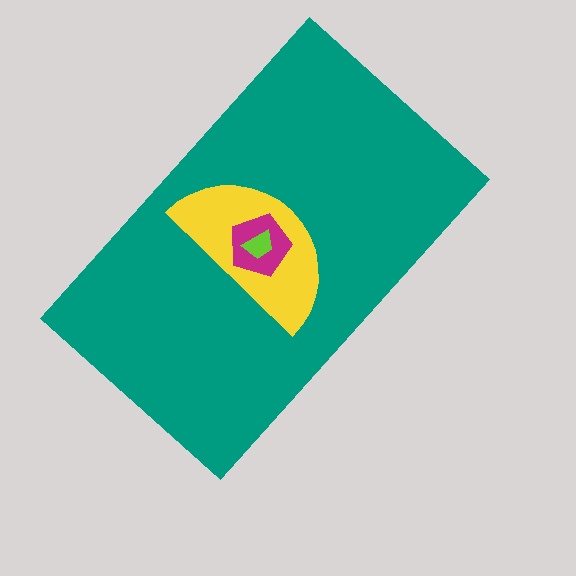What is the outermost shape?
The teal rectangle.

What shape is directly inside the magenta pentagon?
The lime trapezoid.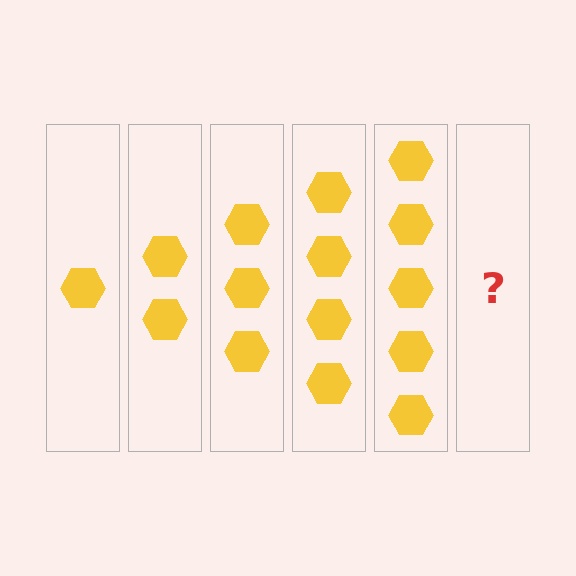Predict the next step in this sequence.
The next step is 6 hexagons.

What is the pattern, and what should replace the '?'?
The pattern is that each step adds one more hexagon. The '?' should be 6 hexagons.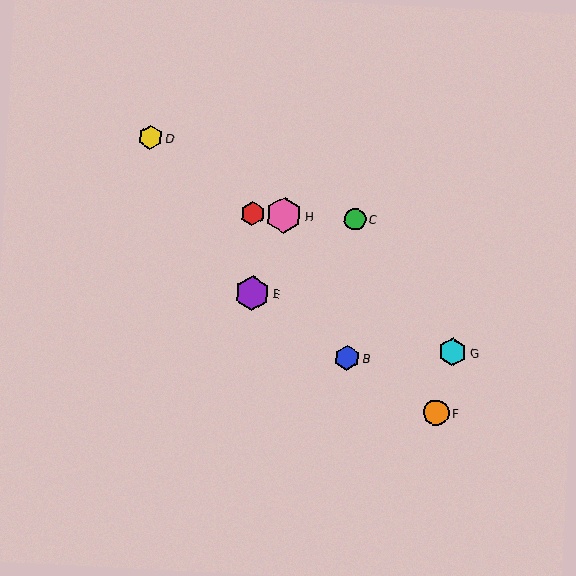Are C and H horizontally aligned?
Yes, both are at y≈219.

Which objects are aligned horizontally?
Objects A, C, H are aligned horizontally.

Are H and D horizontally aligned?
No, H is at y≈215 and D is at y≈138.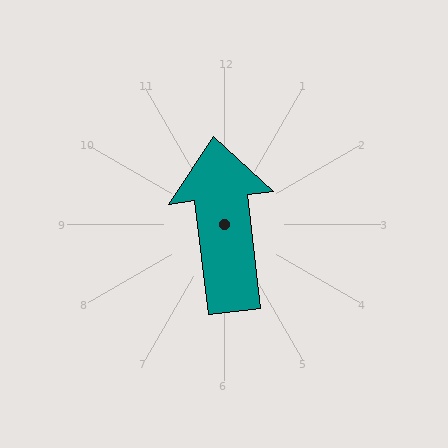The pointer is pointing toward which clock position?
Roughly 12 o'clock.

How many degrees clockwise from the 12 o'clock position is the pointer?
Approximately 353 degrees.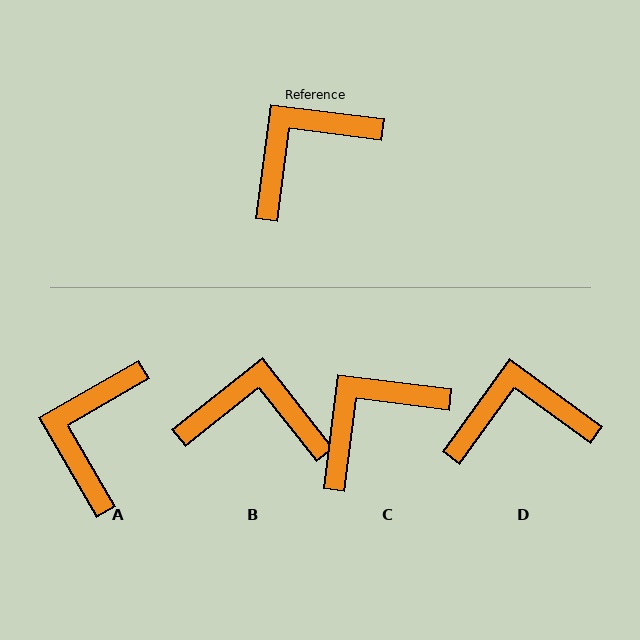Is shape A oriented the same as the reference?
No, it is off by about 37 degrees.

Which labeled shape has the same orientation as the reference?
C.